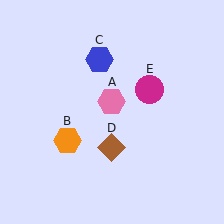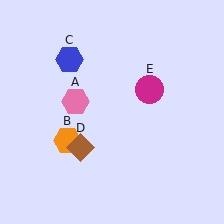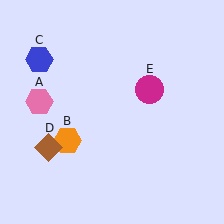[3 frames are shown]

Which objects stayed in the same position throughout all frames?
Orange hexagon (object B) and magenta circle (object E) remained stationary.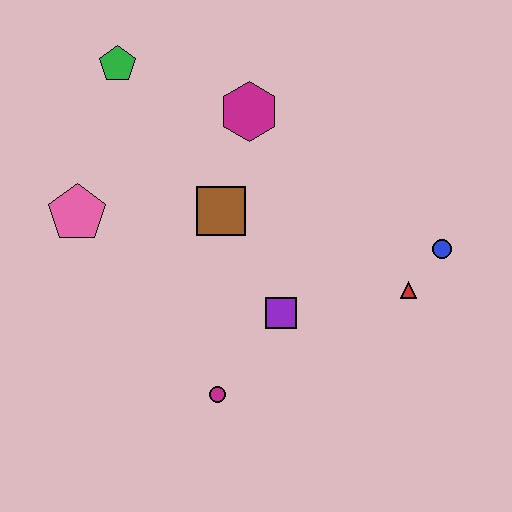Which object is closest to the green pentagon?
The magenta hexagon is closest to the green pentagon.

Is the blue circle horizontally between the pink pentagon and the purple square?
No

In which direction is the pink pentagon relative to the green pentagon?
The pink pentagon is below the green pentagon.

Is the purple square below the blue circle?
Yes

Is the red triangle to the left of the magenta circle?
No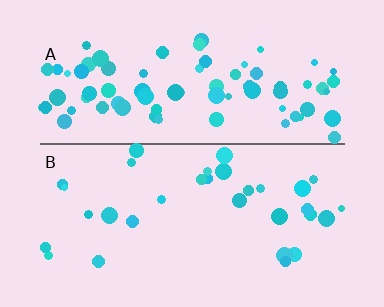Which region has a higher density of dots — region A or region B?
A (the top).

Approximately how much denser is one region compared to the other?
Approximately 2.4× — region A over region B.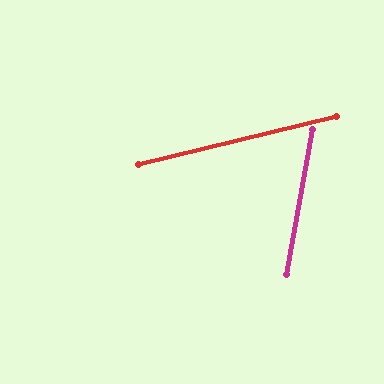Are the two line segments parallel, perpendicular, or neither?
Neither parallel nor perpendicular — they differ by about 66°.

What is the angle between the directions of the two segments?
Approximately 66 degrees.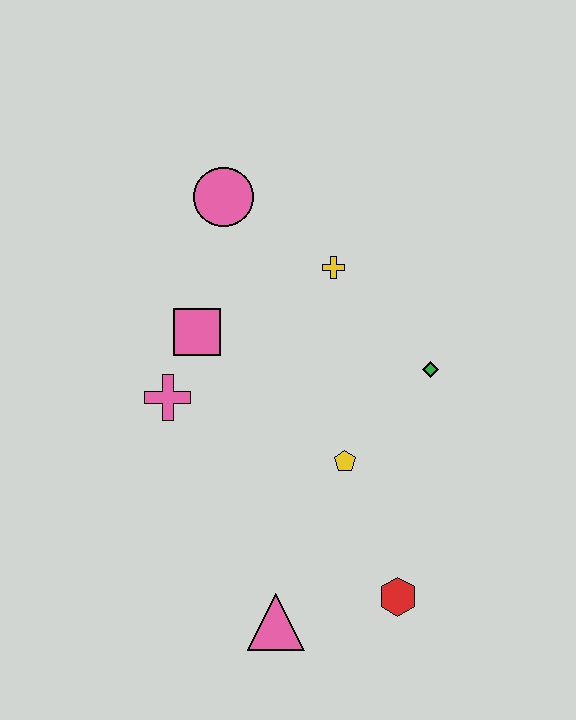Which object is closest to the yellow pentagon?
The green diamond is closest to the yellow pentagon.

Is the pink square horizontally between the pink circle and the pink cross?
Yes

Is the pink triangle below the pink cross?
Yes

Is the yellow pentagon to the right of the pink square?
Yes